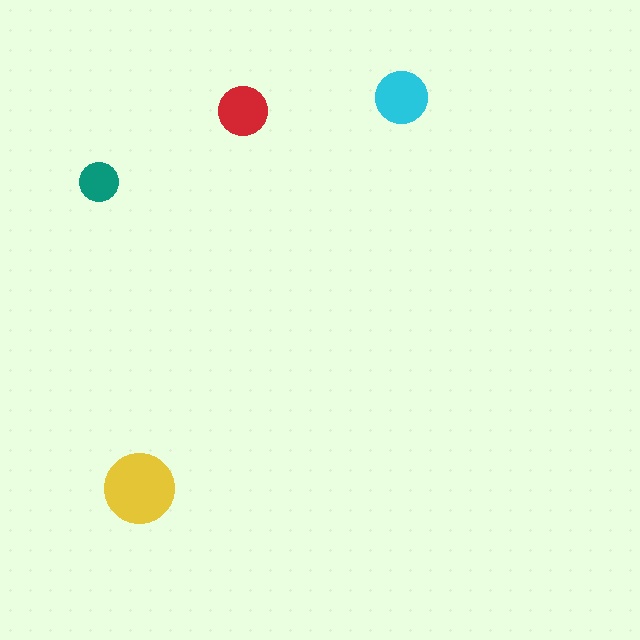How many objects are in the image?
There are 4 objects in the image.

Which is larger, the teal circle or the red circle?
The red one.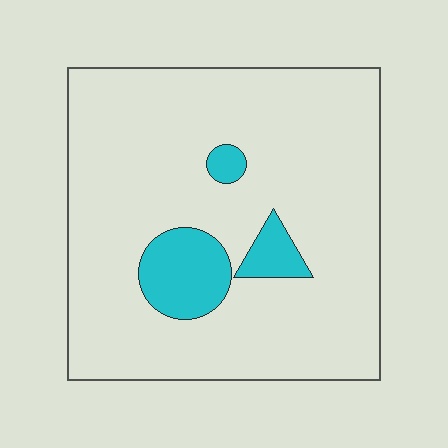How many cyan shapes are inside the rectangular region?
3.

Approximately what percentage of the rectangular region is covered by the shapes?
Approximately 10%.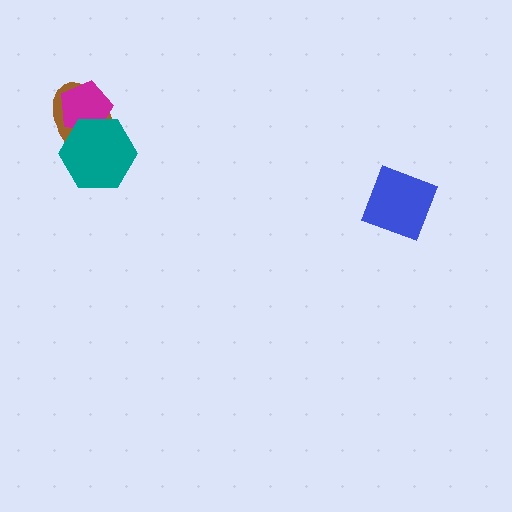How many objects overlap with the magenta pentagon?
2 objects overlap with the magenta pentagon.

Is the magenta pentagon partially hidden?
Yes, it is partially covered by another shape.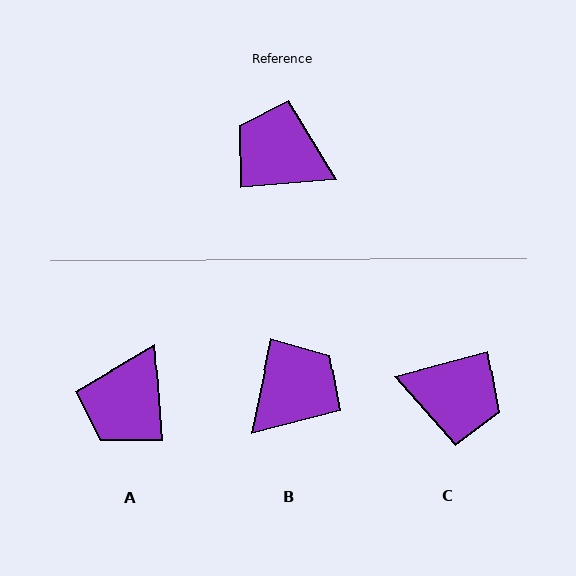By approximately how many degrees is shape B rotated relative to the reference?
Approximately 107 degrees clockwise.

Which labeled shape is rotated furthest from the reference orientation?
C, about 170 degrees away.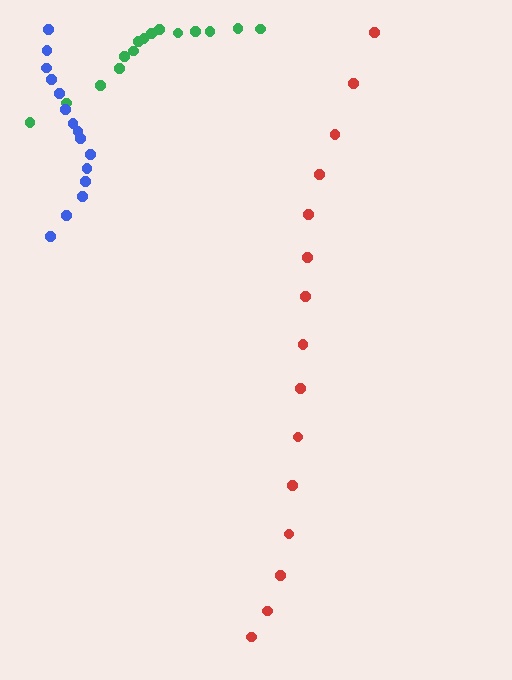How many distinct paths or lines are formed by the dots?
There are 3 distinct paths.